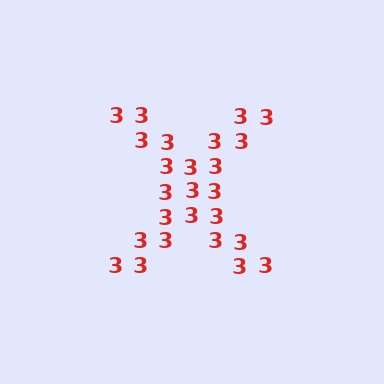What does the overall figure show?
The overall figure shows the letter X.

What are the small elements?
The small elements are digit 3's.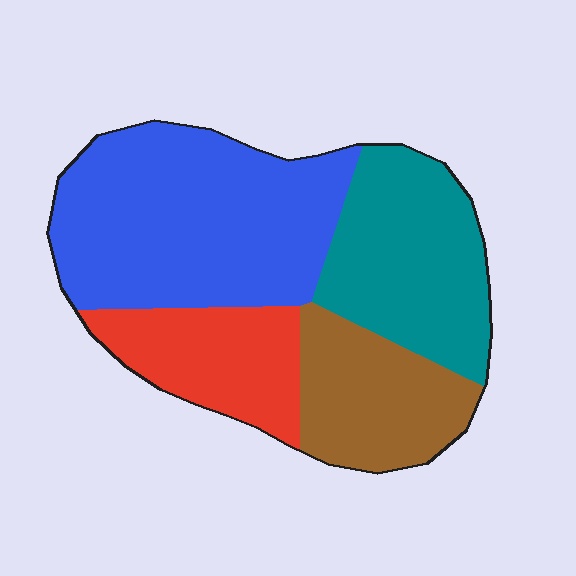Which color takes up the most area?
Blue, at roughly 40%.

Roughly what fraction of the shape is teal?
Teal takes up about one quarter (1/4) of the shape.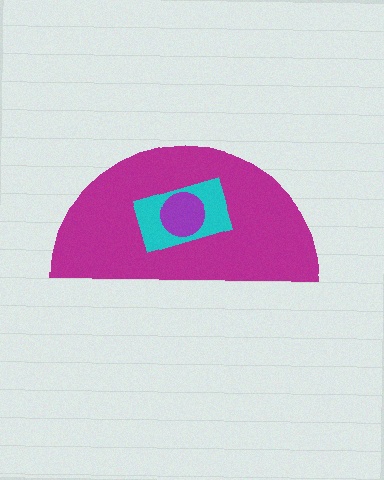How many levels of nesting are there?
3.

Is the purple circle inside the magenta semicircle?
Yes.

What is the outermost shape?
The magenta semicircle.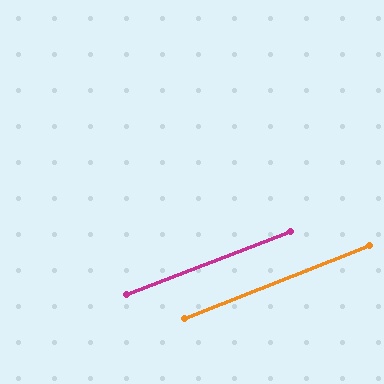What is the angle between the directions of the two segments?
Approximately 1 degree.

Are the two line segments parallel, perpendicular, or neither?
Parallel — their directions differ by only 0.6°.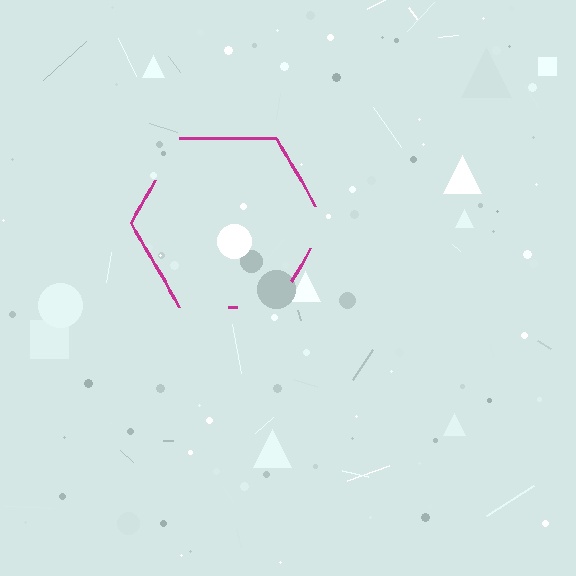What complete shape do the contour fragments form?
The contour fragments form a hexagon.